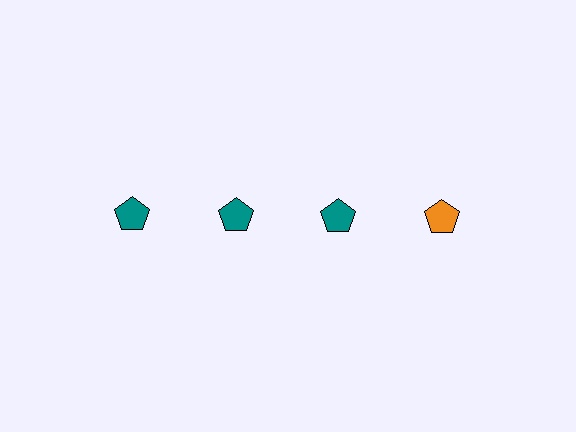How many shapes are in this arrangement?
There are 4 shapes arranged in a grid pattern.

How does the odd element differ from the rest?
It has a different color: orange instead of teal.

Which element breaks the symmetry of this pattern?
The orange pentagon in the top row, second from right column breaks the symmetry. All other shapes are teal pentagons.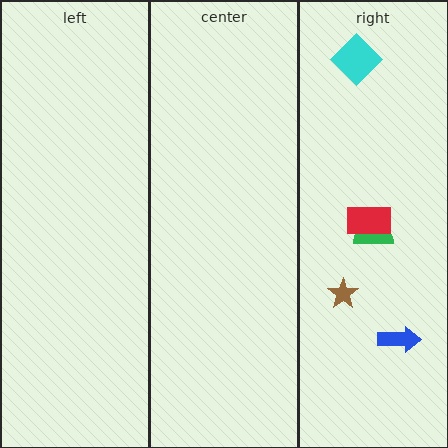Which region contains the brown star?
The right region.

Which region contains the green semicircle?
The right region.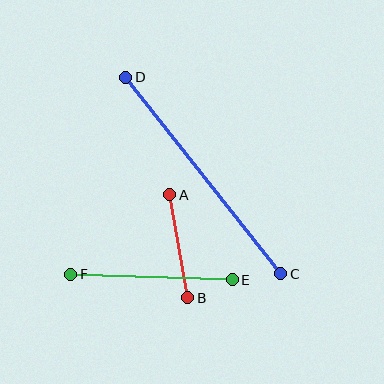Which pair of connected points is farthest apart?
Points C and D are farthest apart.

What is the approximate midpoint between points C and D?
The midpoint is at approximately (203, 175) pixels.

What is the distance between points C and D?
The distance is approximately 250 pixels.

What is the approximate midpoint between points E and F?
The midpoint is at approximately (151, 277) pixels.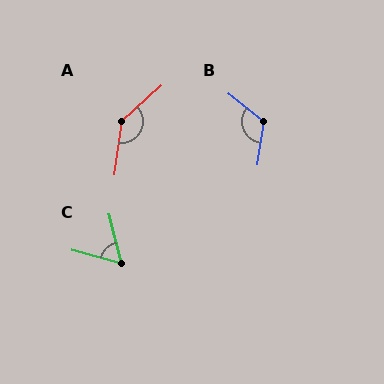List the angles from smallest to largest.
C (60°), B (119°), A (141°).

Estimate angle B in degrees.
Approximately 119 degrees.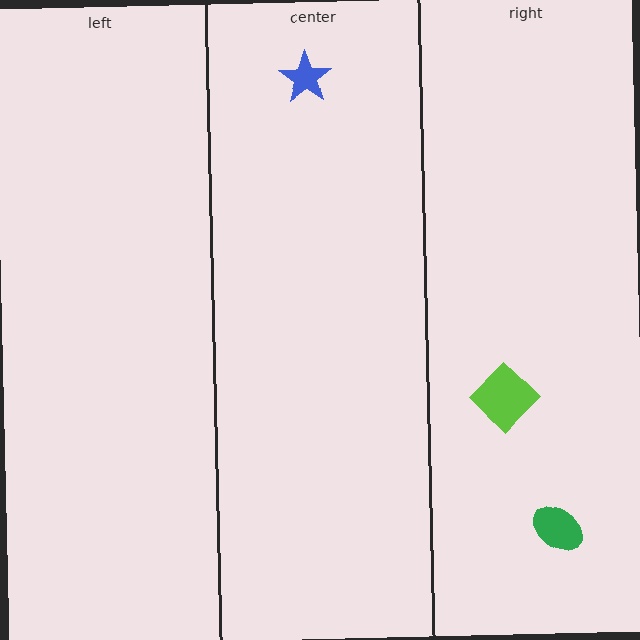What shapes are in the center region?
The blue star.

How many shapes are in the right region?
2.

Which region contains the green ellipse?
The right region.